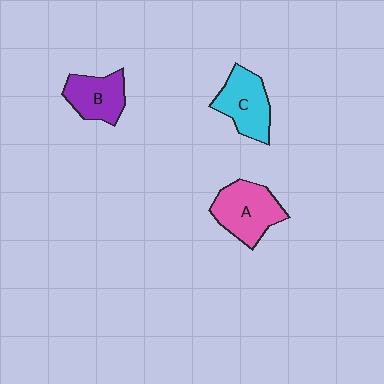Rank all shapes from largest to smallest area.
From largest to smallest: A (pink), C (cyan), B (purple).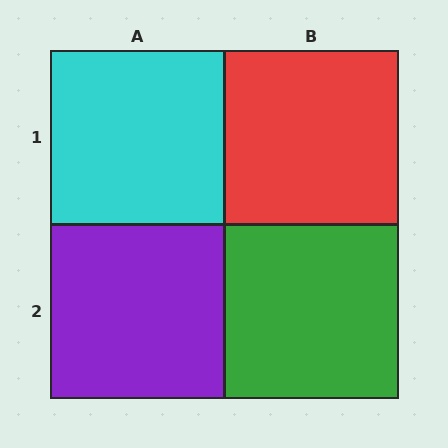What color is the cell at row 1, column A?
Cyan.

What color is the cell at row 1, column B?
Red.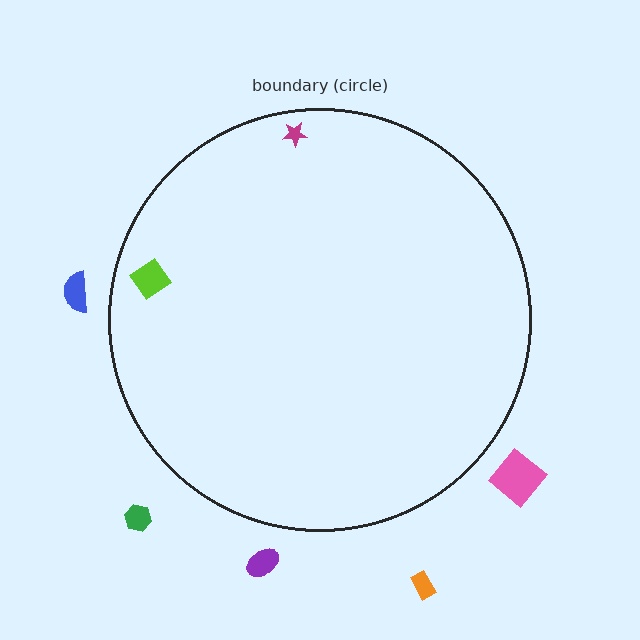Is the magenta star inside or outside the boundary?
Inside.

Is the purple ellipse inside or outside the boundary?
Outside.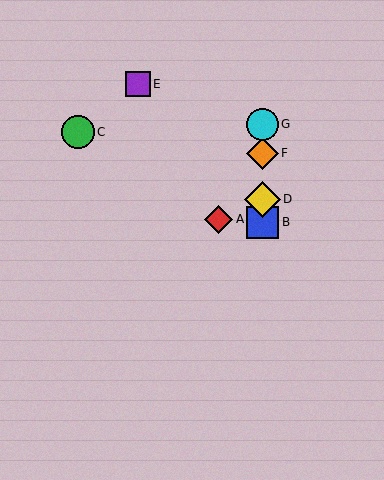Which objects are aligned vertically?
Objects B, D, F, G are aligned vertically.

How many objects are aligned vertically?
4 objects (B, D, F, G) are aligned vertically.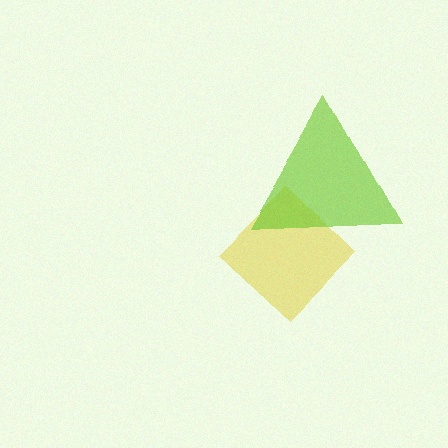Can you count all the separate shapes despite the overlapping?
Yes, there are 2 separate shapes.